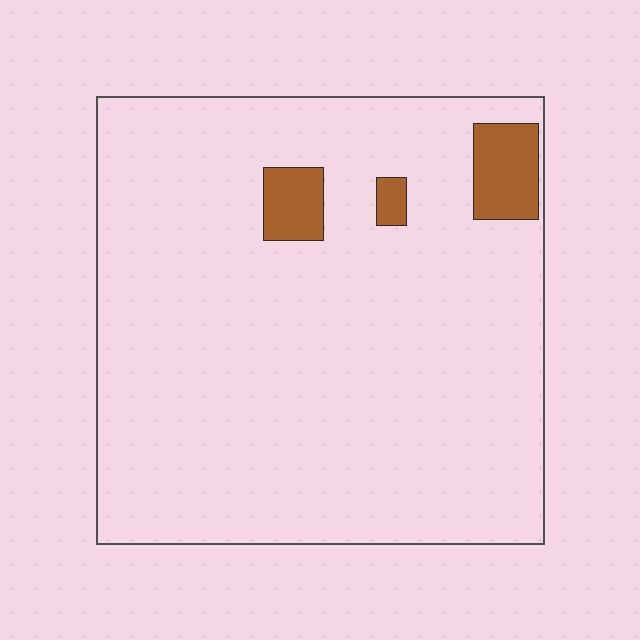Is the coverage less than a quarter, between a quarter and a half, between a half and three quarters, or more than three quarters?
Less than a quarter.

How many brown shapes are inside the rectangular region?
3.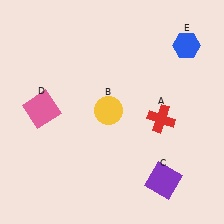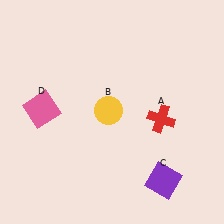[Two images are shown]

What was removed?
The blue hexagon (E) was removed in Image 2.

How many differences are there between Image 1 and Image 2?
There is 1 difference between the two images.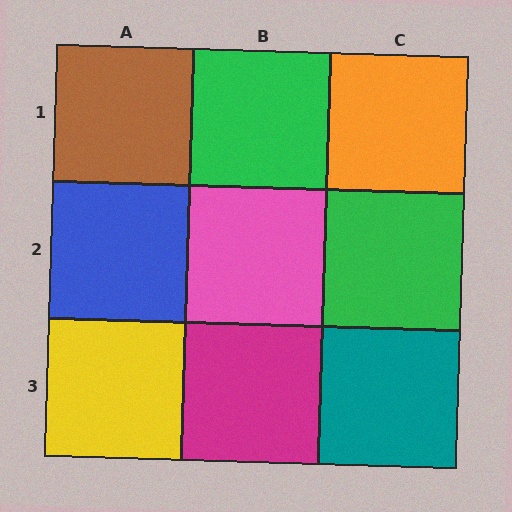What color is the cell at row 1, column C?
Orange.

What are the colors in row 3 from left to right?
Yellow, magenta, teal.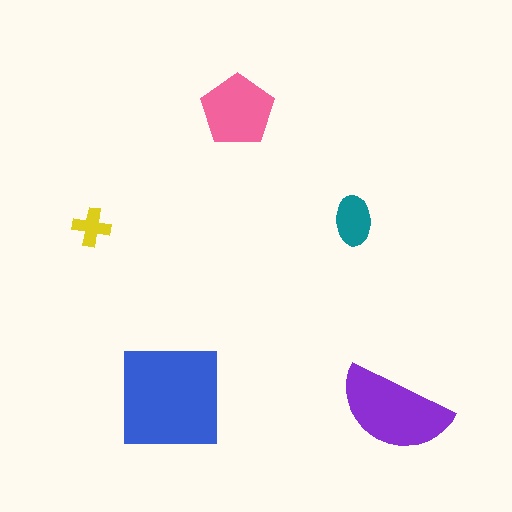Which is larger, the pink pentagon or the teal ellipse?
The pink pentagon.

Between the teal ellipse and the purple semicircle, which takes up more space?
The purple semicircle.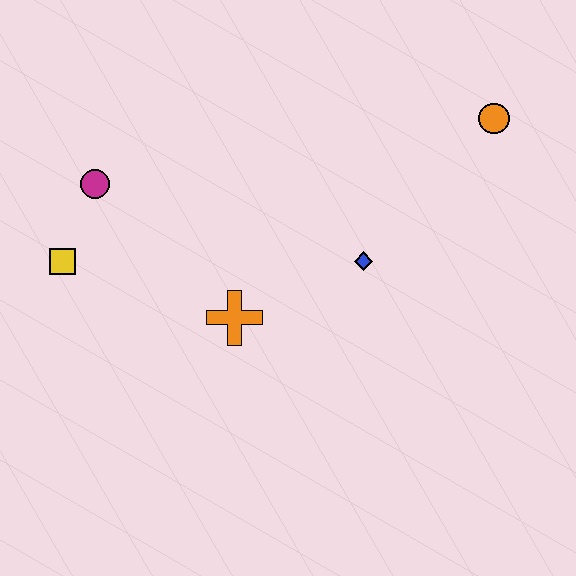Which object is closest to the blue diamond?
The orange cross is closest to the blue diamond.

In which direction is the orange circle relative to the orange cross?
The orange circle is to the right of the orange cross.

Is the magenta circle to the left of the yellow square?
No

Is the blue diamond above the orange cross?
Yes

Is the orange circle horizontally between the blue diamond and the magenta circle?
No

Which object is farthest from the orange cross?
The orange circle is farthest from the orange cross.